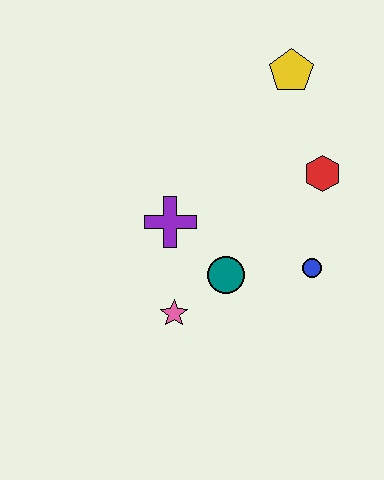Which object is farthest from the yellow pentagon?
The pink star is farthest from the yellow pentagon.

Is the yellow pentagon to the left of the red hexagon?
Yes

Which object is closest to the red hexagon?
The blue circle is closest to the red hexagon.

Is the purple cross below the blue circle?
No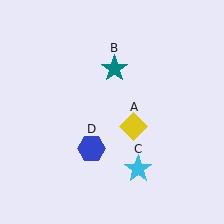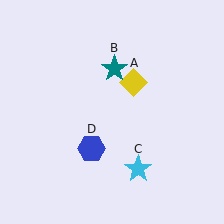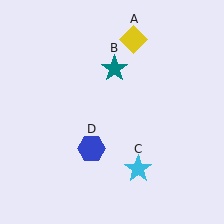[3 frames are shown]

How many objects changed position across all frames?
1 object changed position: yellow diamond (object A).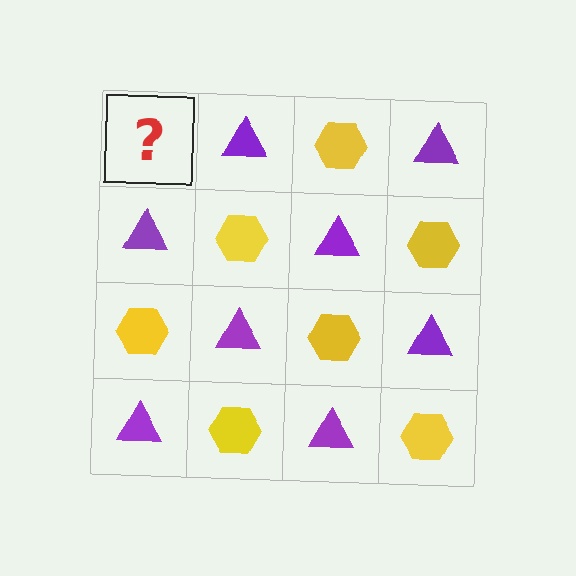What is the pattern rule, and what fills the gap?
The rule is that it alternates yellow hexagon and purple triangle in a checkerboard pattern. The gap should be filled with a yellow hexagon.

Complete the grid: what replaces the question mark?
The question mark should be replaced with a yellow hexagon.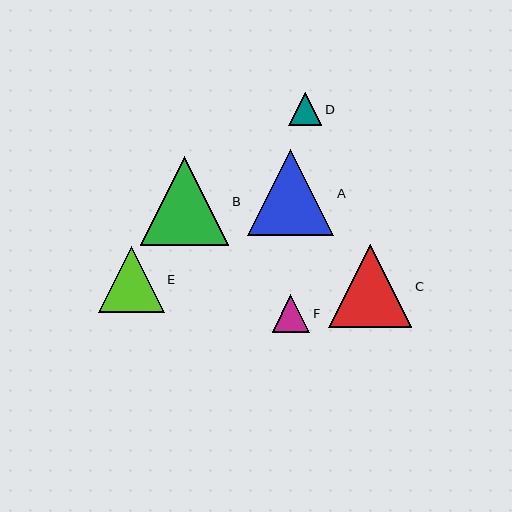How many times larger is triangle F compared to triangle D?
Triangle F is approximately 1.1 times the size of triangle D.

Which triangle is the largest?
Triangle B is the largest with a size of approximately 89 pixels.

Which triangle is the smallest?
Triangle D is the smallest with a size of approximately 34 pixels.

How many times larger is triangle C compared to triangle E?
Triangle C is approximately 1.3 times the size of triangle E.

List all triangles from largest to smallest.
From largest to smallest: B, A, C, E, F, D.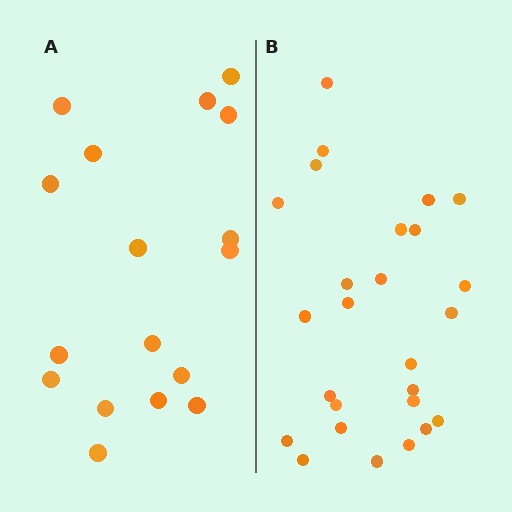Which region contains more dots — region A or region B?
Region B (the right region) has more dots.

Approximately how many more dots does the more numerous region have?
Region B has roughly 8 or so more dots than region A.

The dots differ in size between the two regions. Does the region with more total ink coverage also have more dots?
No. Region A has more total ink coverage because its dots are larger, but region B actually contains more individual dots. Total area can be misleading — the number of items is what matters here.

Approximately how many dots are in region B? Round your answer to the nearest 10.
About 30 dots. (The exact count is 26, which rounds to 30.)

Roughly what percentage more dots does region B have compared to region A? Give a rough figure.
About 55% more.